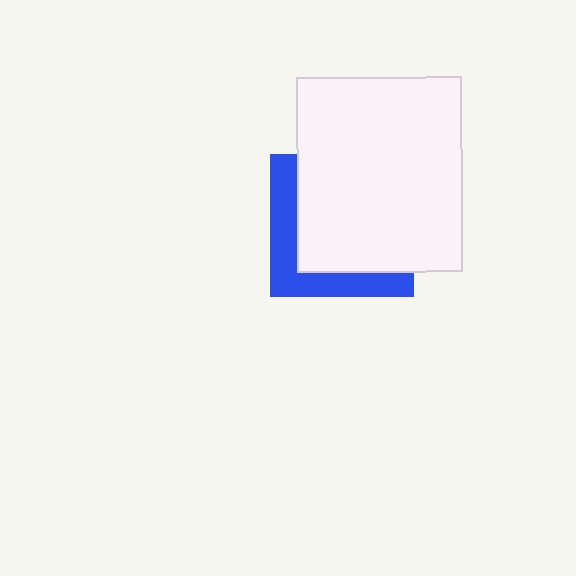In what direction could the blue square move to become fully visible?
The blue square could move toward the lower-left. That would shift it out from behind the white rectangle entirely.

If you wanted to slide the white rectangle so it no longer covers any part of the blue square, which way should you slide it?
Slide it toward the upper-right — that is the most direct way to separate the two shapes.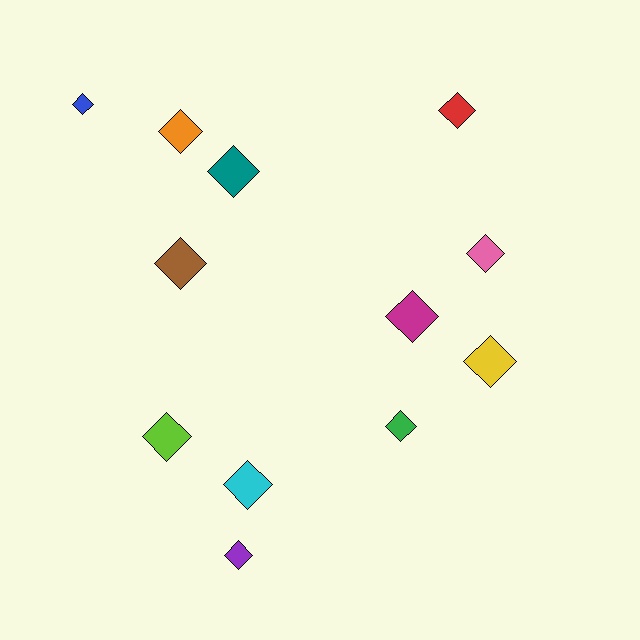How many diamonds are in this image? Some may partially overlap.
There are 12 diamonds.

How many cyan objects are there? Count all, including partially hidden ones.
There is 1 cyan object.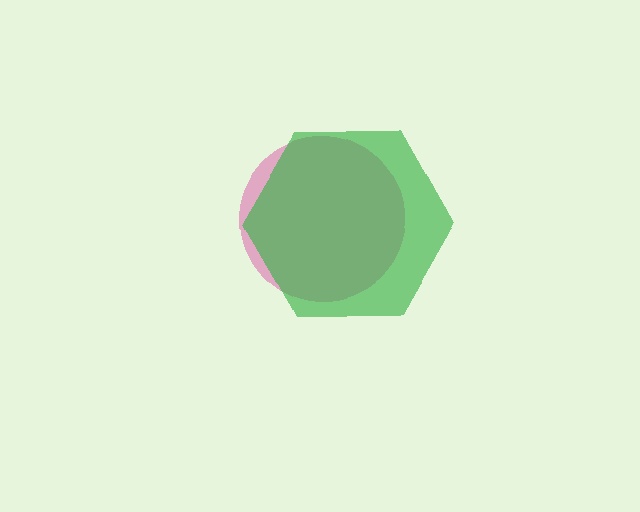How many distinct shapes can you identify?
There are 2 distinct shapes: a pink circle, a green hexagon.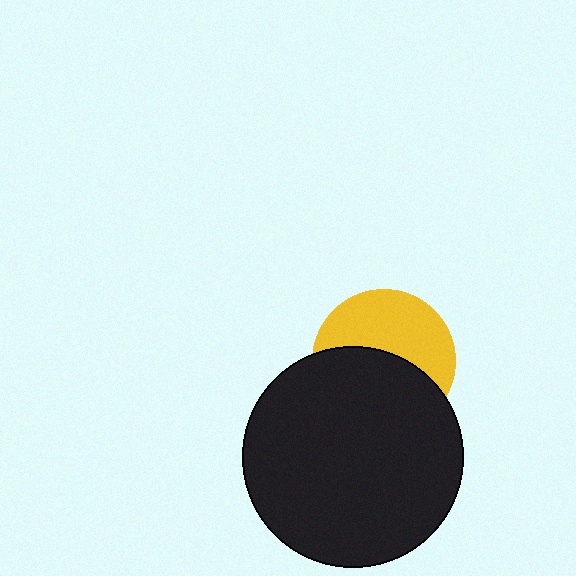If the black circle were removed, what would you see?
You would see the complete yellow circle.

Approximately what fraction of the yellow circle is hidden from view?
Roughly 52% of the yellow circle is hidden behind the black circle.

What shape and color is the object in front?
The object in front is a black circle.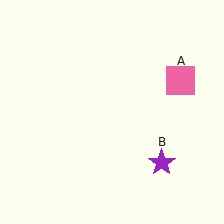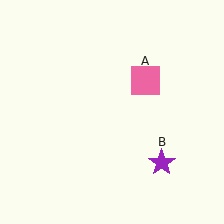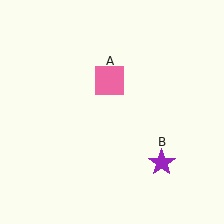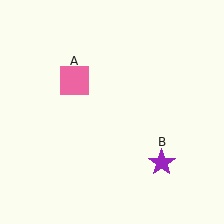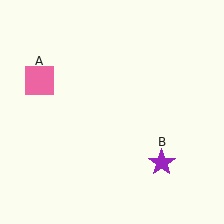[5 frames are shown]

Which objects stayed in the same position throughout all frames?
Purple star (object B) remained stationary.